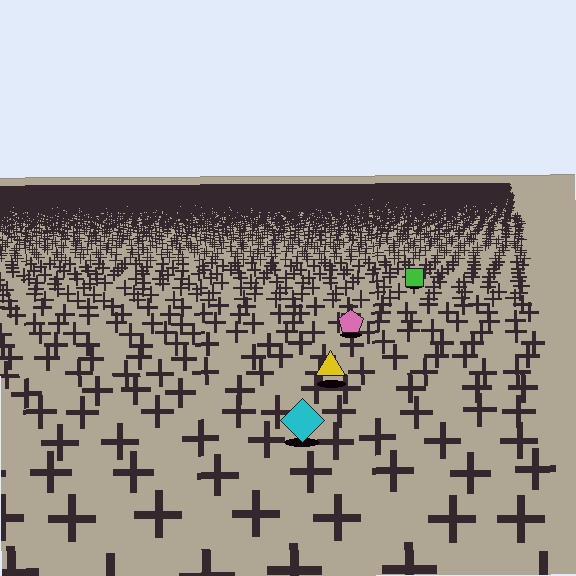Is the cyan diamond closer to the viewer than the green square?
Yes. The cyan diamond is closer — you can tell from the texture gradient: the ground texture is coarser near it.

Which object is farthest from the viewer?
The green square is farthest from the viewer. It appears smaller and the ground texture around it is denser.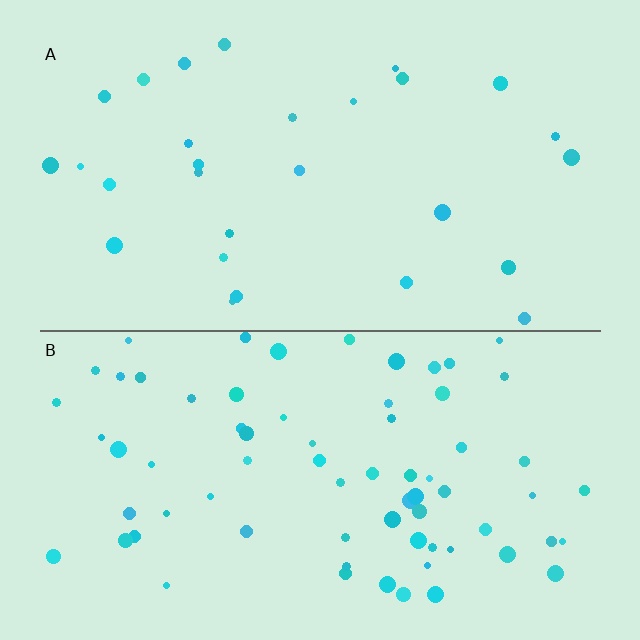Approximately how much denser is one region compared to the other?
Approximately 2.4× — region B over region A.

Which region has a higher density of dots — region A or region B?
B (the bottom).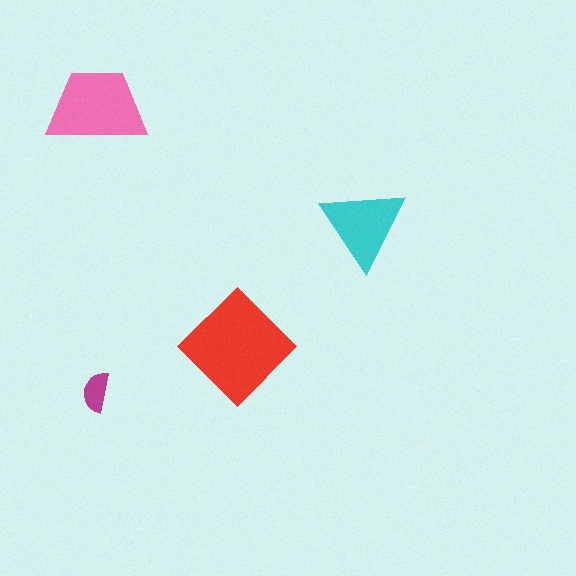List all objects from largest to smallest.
The red diamond, the pink trapezoid, the cyan triangle, the magenta semicircle.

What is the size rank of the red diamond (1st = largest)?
1st.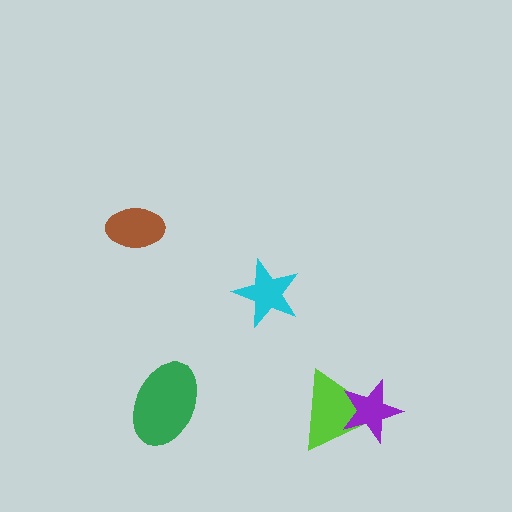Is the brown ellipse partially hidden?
No, no other shape covers it.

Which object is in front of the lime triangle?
The purple star is in front of the lime triangle.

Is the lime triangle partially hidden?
Yes, it is partially covered by another shape.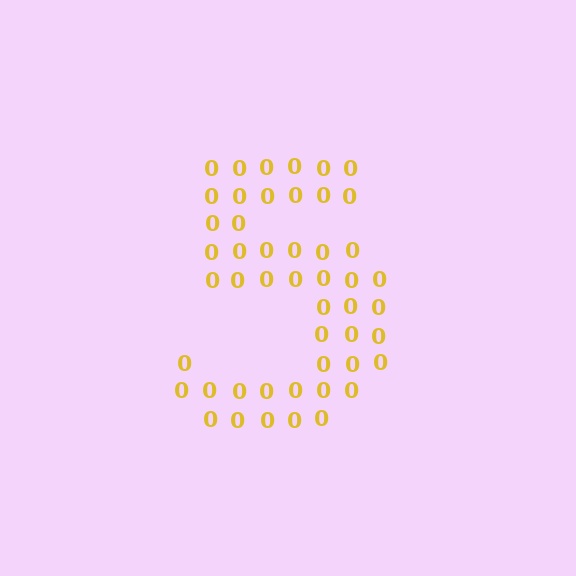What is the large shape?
The large shape is the digit 5.